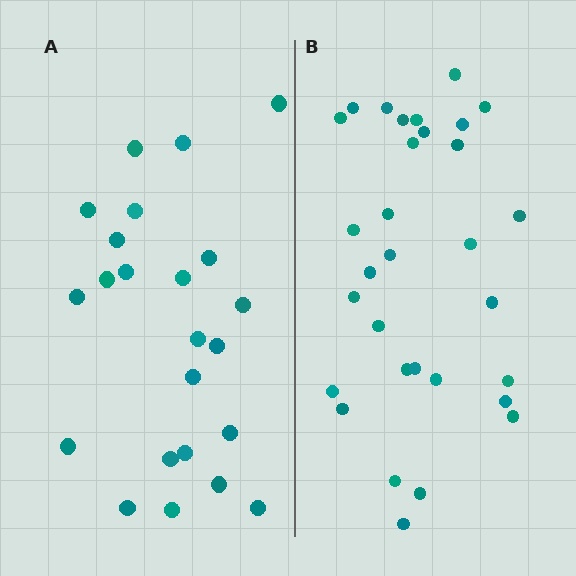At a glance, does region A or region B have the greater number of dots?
Region B (the right region) has more dots.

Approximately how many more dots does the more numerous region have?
Region B has roughly 8 or so more dots than region A.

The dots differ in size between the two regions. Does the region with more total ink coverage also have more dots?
No. Region A has more total ink coverage because its dots are larger, but region B actually contains more individual dots. Total area can be misleading — the number of items is what matters here.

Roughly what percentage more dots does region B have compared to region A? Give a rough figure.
About 35% more.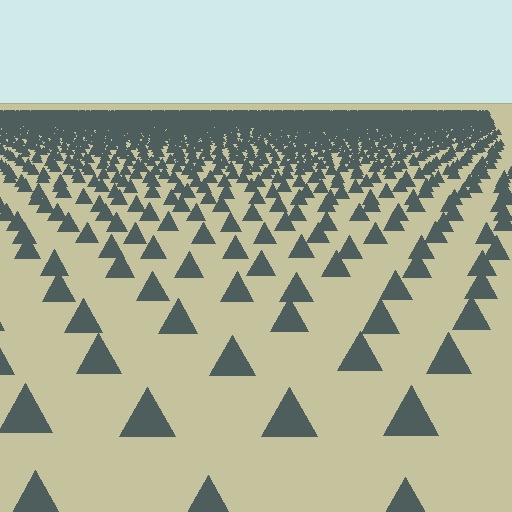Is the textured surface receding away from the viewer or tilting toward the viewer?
The surface is receding away from the viewer. Texture elements get smaller and denser toward the top.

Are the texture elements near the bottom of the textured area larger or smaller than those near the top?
Larger. Near the bottom, elements are closer to the viewer and appear at a bigger on-screen size.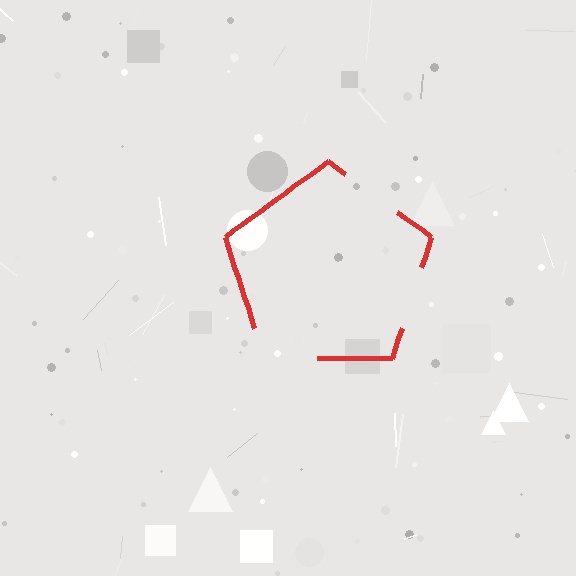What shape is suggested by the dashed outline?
The dashed outline suggests a pentagon.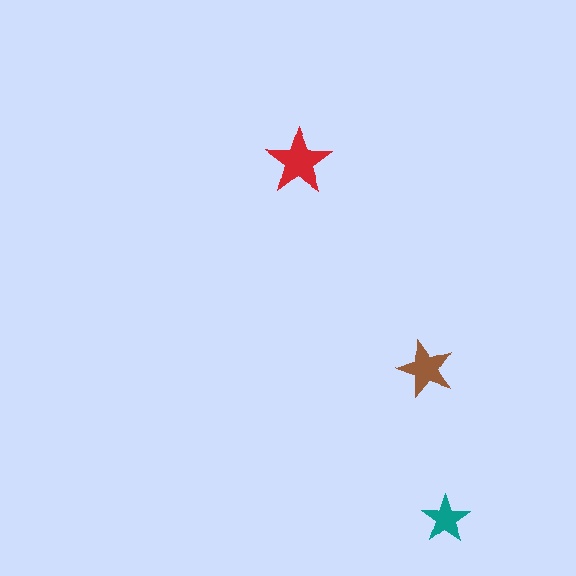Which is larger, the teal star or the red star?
The red one.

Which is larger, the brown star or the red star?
The red one.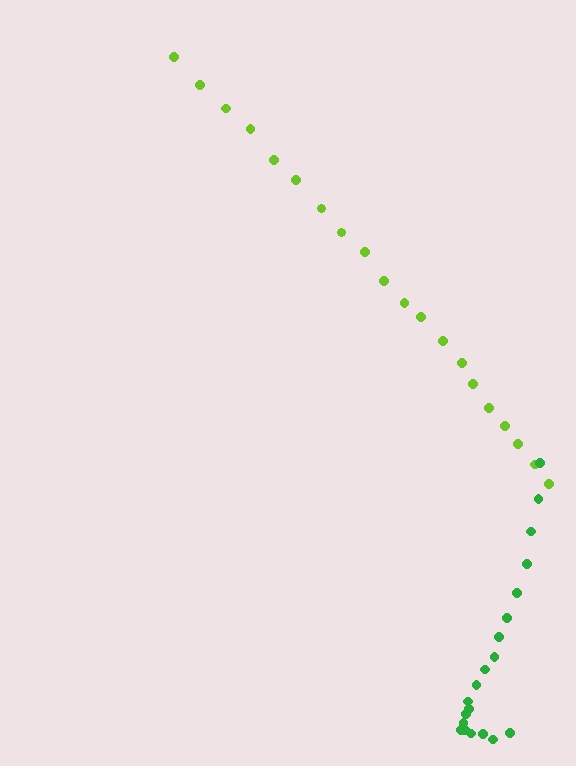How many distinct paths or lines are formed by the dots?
There are 2 distinct paths.